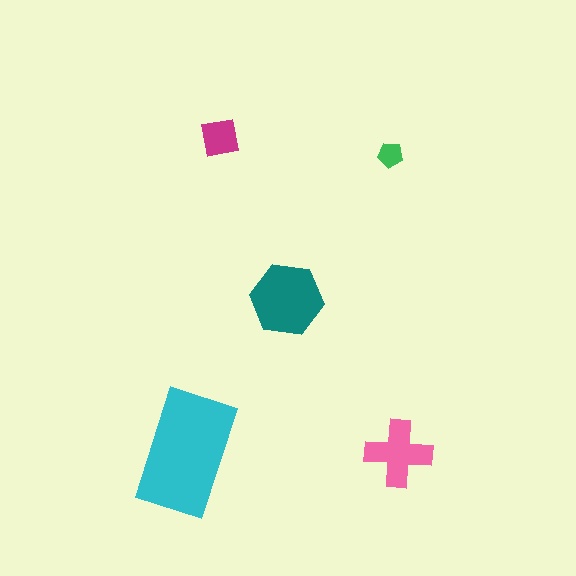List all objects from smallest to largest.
The green pentagon, the magenta square, the pink cross, the teal hexagon, the cyan rectangle.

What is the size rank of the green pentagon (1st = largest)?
5th.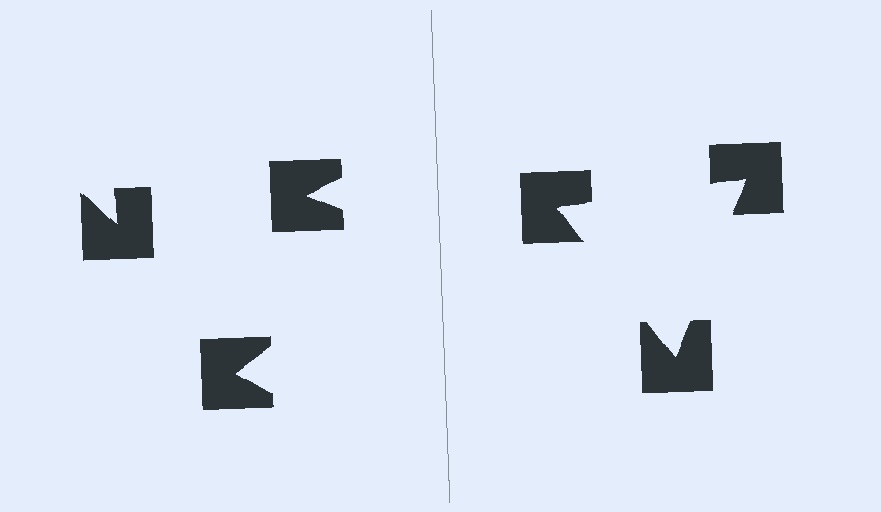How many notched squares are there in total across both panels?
6 — 3 on each side.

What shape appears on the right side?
An illusory triangle.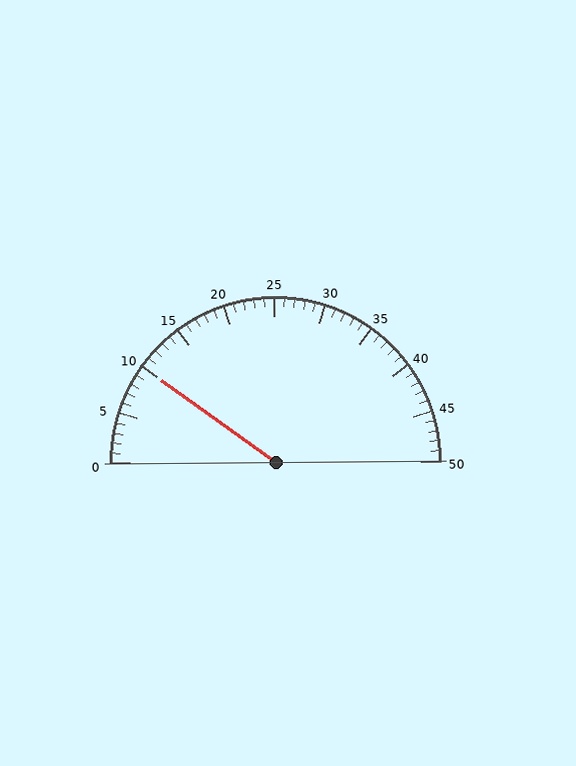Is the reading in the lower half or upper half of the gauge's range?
The reading is in the lower half of the range (0 to 50).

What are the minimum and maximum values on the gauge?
The gauge ranges from 0 to 50.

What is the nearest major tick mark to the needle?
The nearest major tick mark is 10.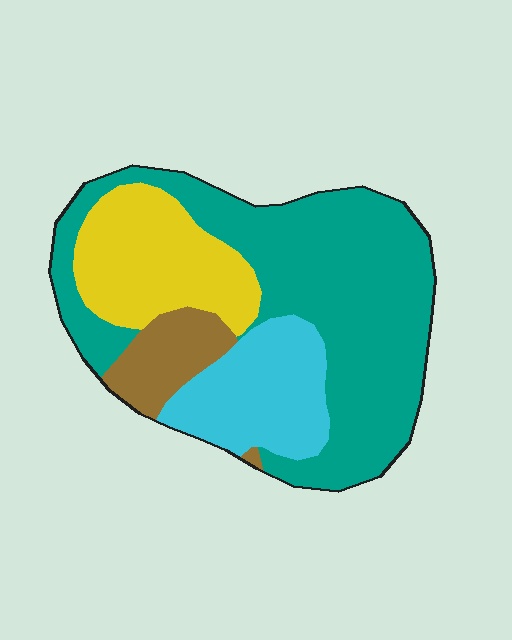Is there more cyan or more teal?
Teal.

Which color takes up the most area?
Teal, at roughly 55%.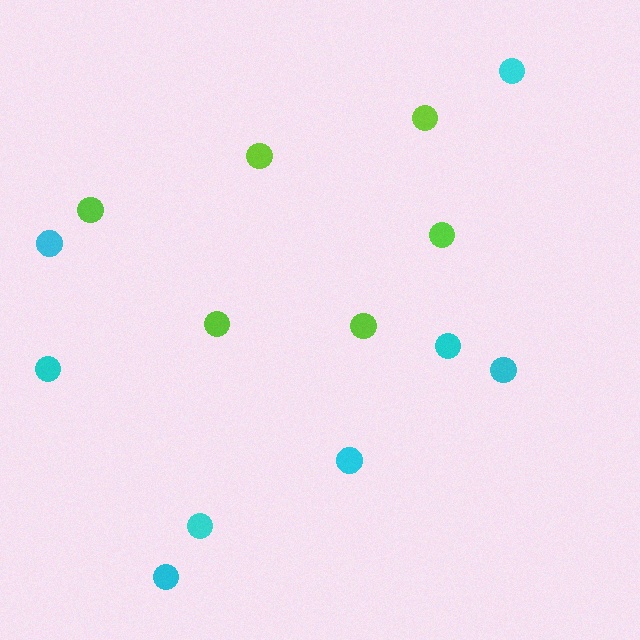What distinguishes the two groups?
There are 2 groups: one group of cyan circles (8) and one group of lime circles (6).